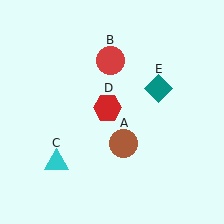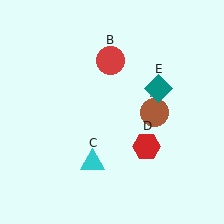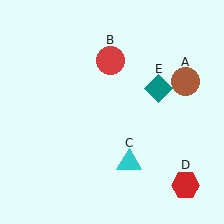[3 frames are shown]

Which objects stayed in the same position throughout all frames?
Red circle (object B) and teal diamond (object E) remained stationary.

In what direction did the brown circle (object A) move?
The brown circle (object A) moved up and to the right.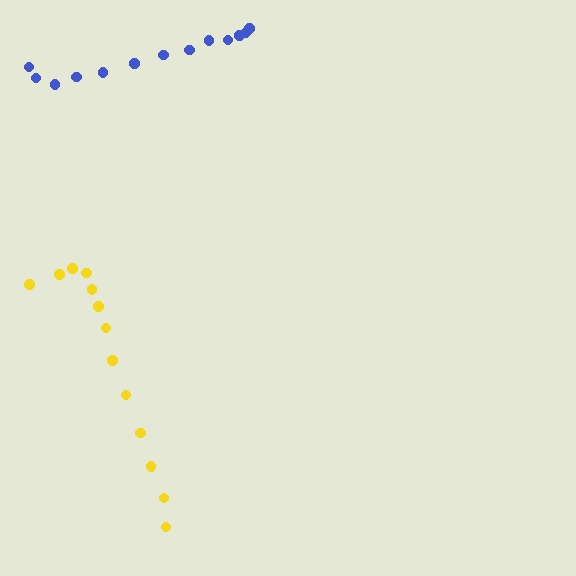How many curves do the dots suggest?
There are 2 distinct paths.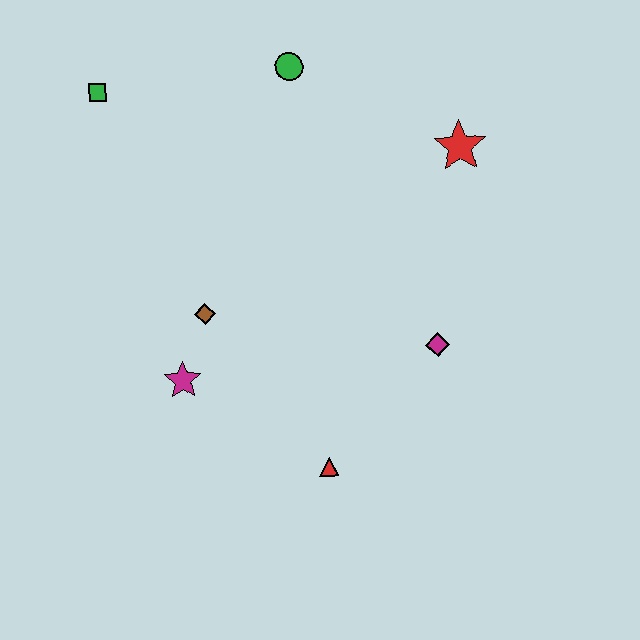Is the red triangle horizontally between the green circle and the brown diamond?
No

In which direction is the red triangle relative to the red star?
The red triangle is below the red star.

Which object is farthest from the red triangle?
The green square is farthest from the red triangle.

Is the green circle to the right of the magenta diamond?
No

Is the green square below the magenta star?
No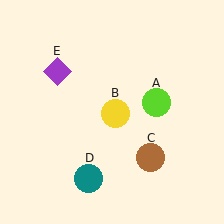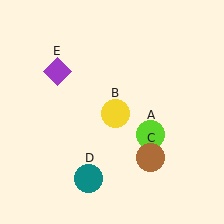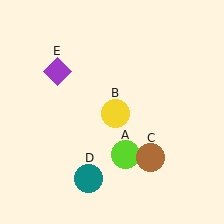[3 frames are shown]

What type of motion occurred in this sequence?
The lime circle (object A) rotated clockwise around the center of the scene.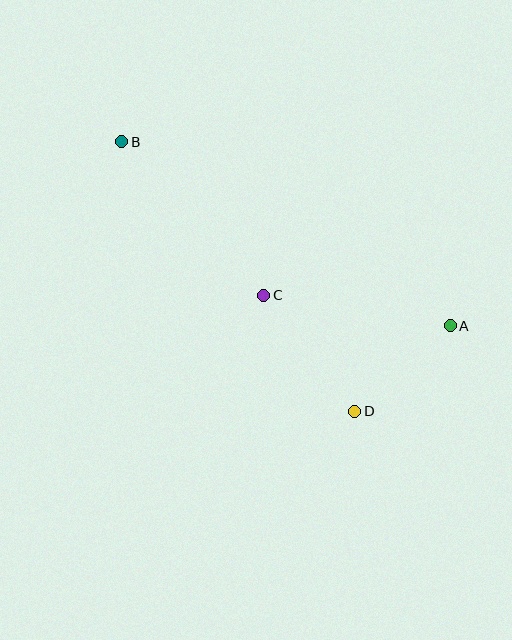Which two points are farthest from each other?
Points A and B are farthest from each other.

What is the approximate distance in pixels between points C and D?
The distance between C and D is approximately 147 pixels.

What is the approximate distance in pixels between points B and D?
The distance between B and D is approximately 356 pixels.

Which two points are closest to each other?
Points A and D are closest to each other.